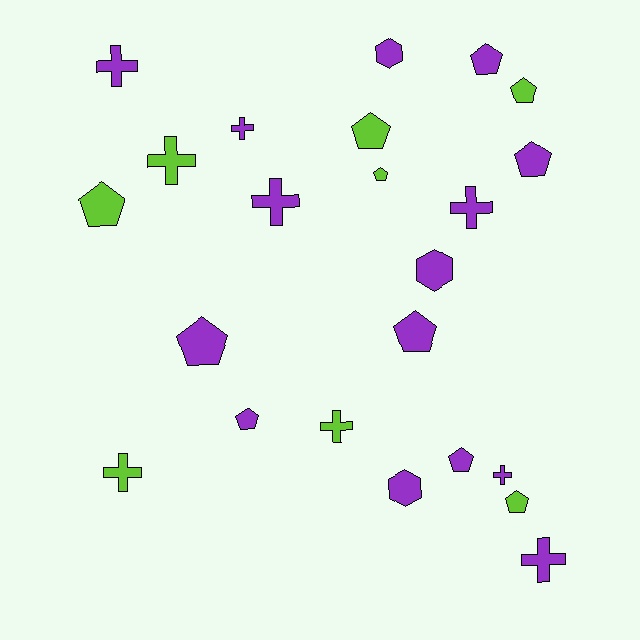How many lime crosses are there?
There are 3 lime crosses.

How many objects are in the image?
There are 23 objects.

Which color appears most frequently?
Purple, with 15 objects.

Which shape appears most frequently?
Pentagon, with 11 objects.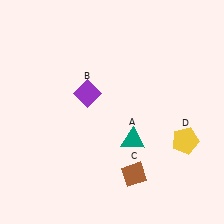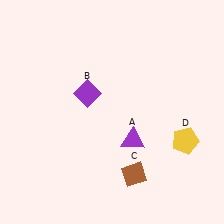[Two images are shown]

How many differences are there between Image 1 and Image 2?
There is 1 difference between the two images.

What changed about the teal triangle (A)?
In Image 1, A is teal. In Image 2, it changed to purple.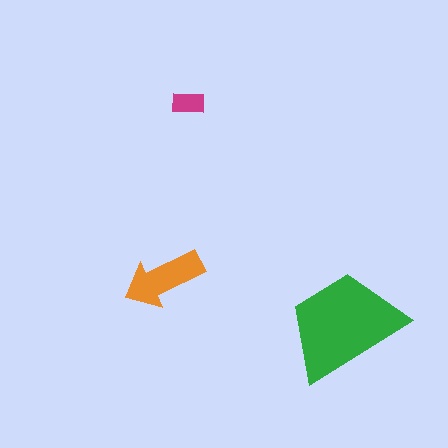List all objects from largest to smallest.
The green trapezoid, the orange arrow, the magenta rectangle.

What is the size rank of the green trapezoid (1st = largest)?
1st.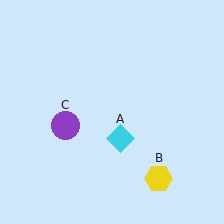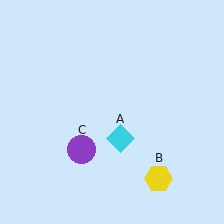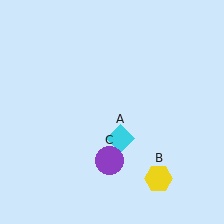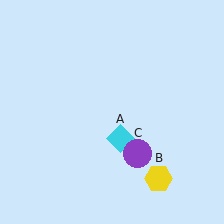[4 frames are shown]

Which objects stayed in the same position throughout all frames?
Cyan diamond (object A) and yellow hexagon (object B) remained stationary.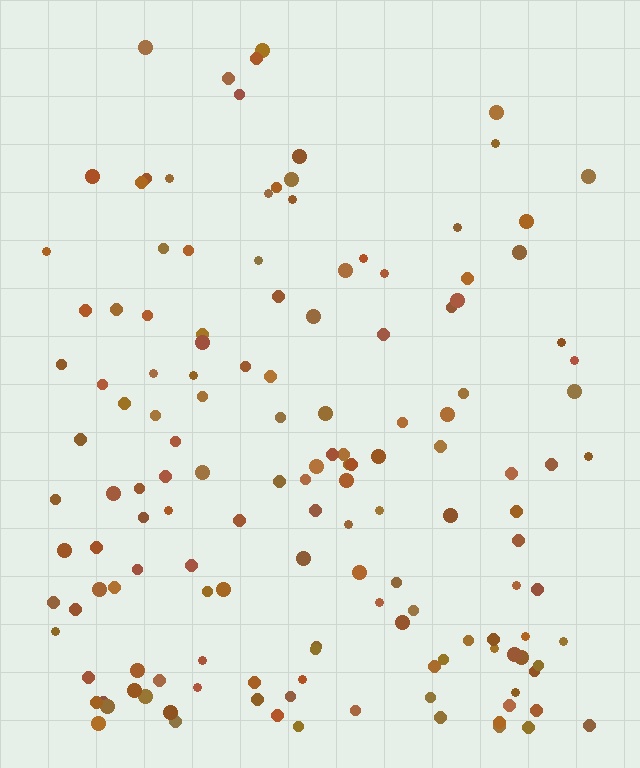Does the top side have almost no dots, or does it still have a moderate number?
Still a moderate number, just noticeably fewer than the bottom.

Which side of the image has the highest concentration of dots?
The bottom.